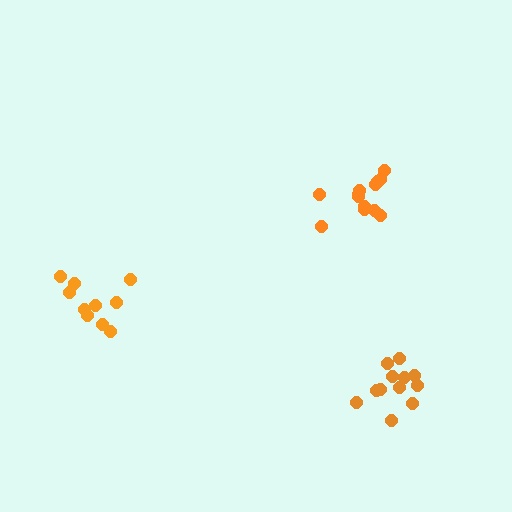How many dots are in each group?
Group 1: 10 dots, Group 2: 13 dots, Group 3: 12 dots (35 total).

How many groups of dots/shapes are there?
There are 3 groups.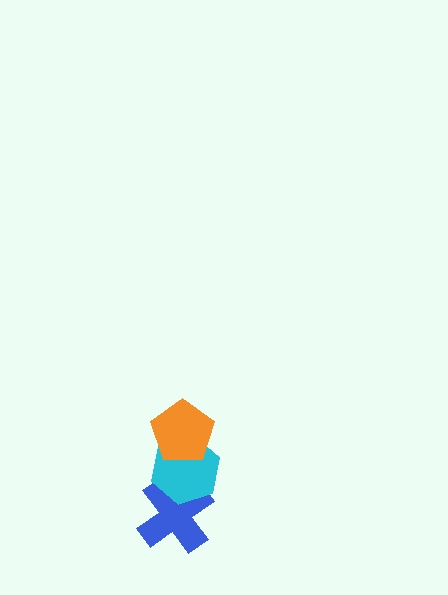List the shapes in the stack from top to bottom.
From top to bottom: the orange pentagon, the cyan hexagon, the blue cross.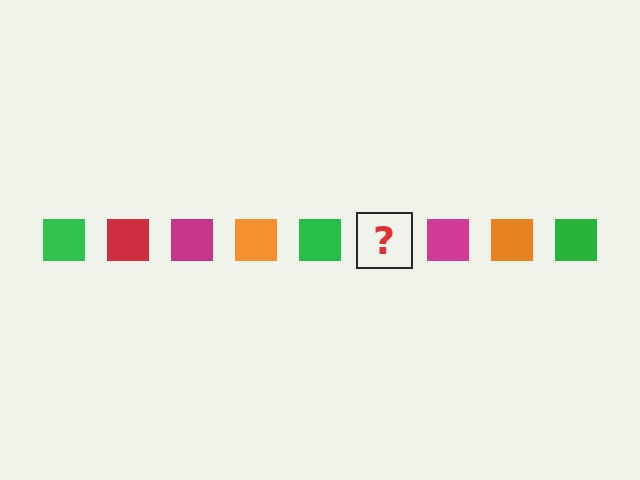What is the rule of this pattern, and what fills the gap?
The rule is that the pattern cycles through green, red, magenta, orange squares. The gap should be filled with a red square.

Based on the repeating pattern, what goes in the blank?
The blank should be a red square.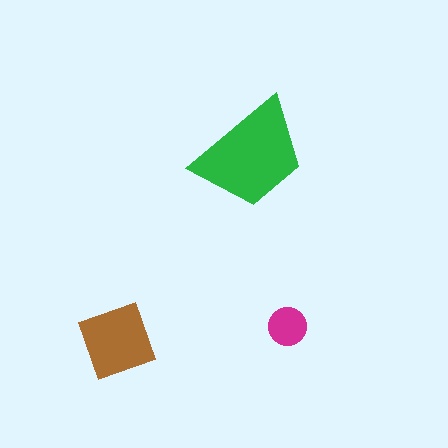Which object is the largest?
The green trapezoid.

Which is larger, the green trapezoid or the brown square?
The green trapezoid.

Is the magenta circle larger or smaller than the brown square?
Smaller.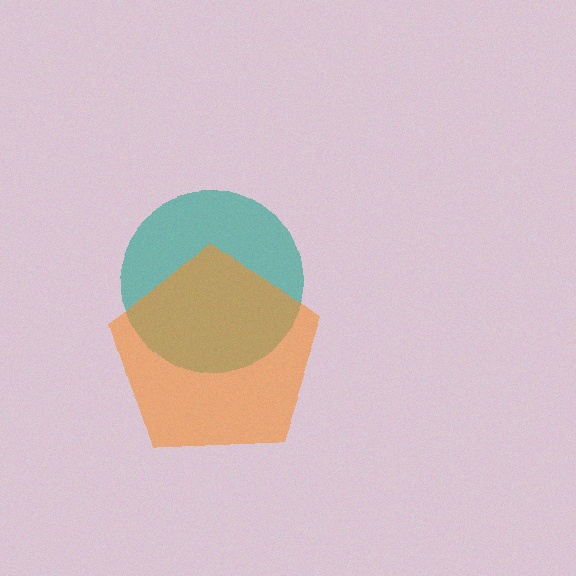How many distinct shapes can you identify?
There are 2 distinct shapes: a teal circle, an orange pentagon.